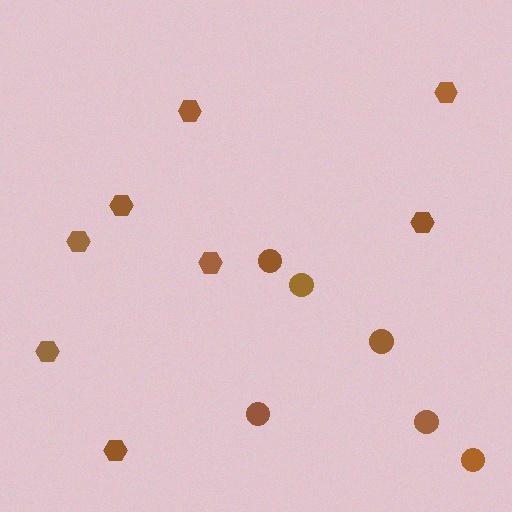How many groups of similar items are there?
There are 2 groups: one group of hexagons (8) and one group of circles (6).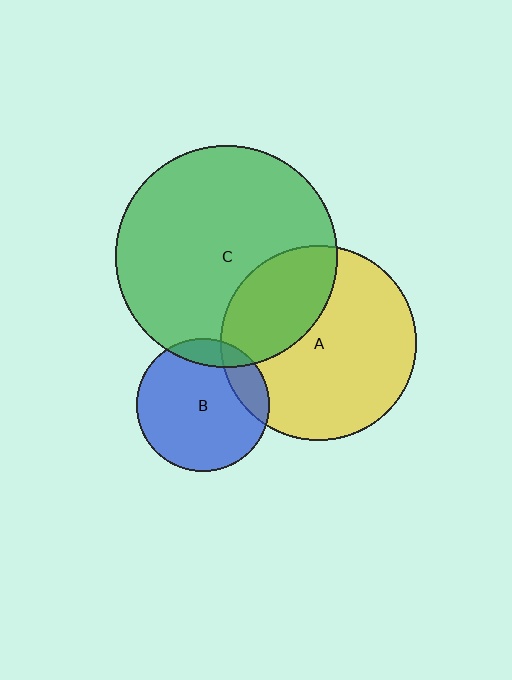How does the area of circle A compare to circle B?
Approximately 2.2 times.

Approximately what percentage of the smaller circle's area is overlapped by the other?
Approximately 15%.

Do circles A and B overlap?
Yes.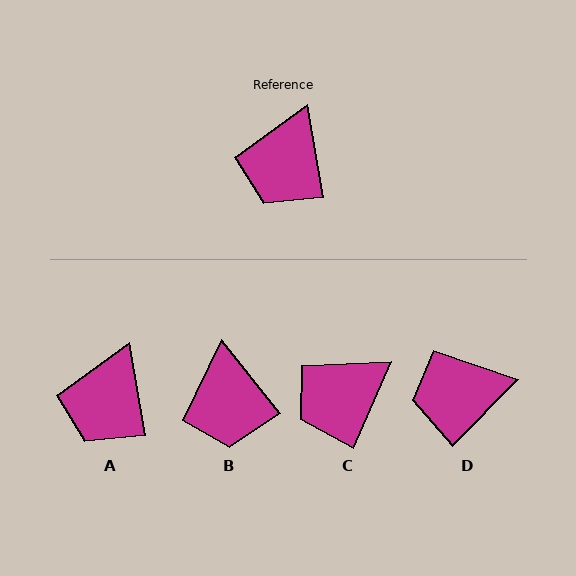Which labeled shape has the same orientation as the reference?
A.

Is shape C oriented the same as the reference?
No, it is off by about 33 degrees.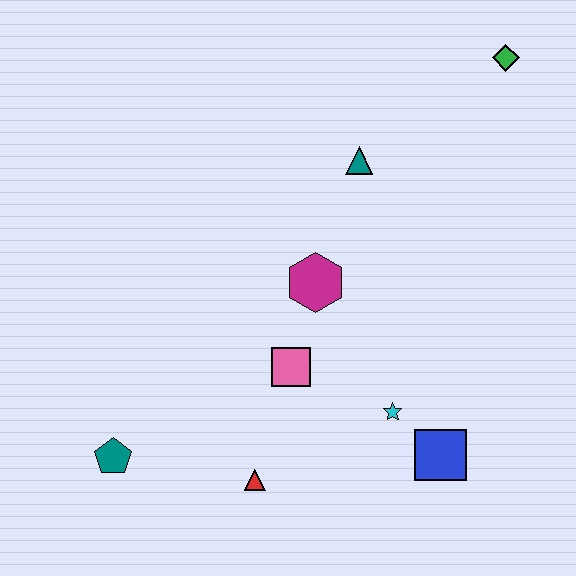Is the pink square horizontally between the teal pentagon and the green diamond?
Yes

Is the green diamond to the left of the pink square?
No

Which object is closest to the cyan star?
The blue square is closest to the cyan star.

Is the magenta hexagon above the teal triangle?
No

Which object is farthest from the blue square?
The green diamond is farthest from the blue square.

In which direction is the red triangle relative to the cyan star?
The red triangle is to the left of the cyan star.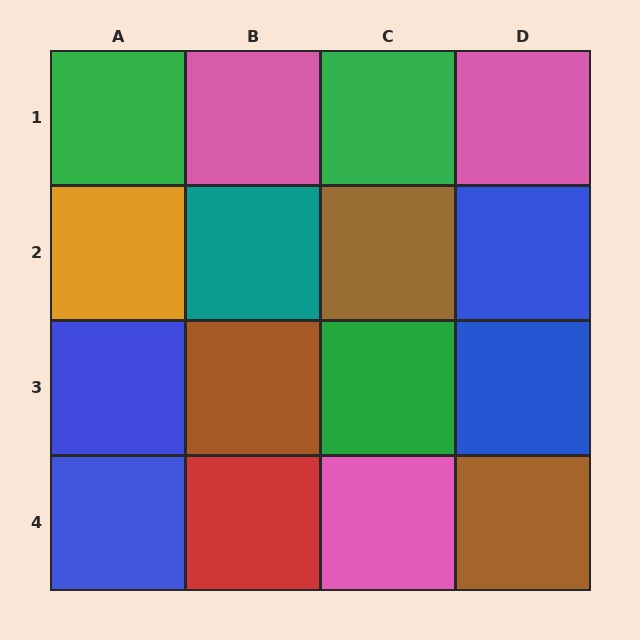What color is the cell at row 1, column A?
Green.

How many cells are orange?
1 cell is orange.